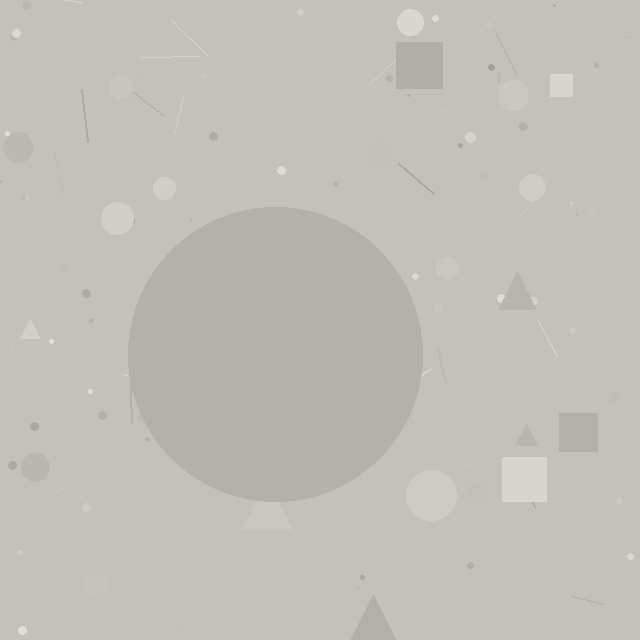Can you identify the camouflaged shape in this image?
The camouflaged shape is a circle.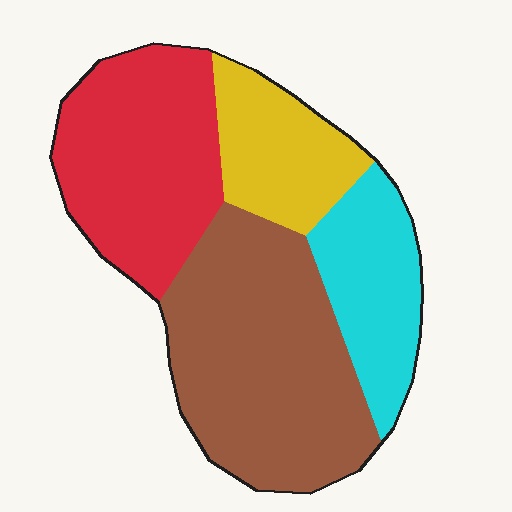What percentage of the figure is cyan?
Cyan covers 17% of the figure.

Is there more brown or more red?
Brown.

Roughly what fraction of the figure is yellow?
Yellow takes up about one sixth (1/6) of the figure.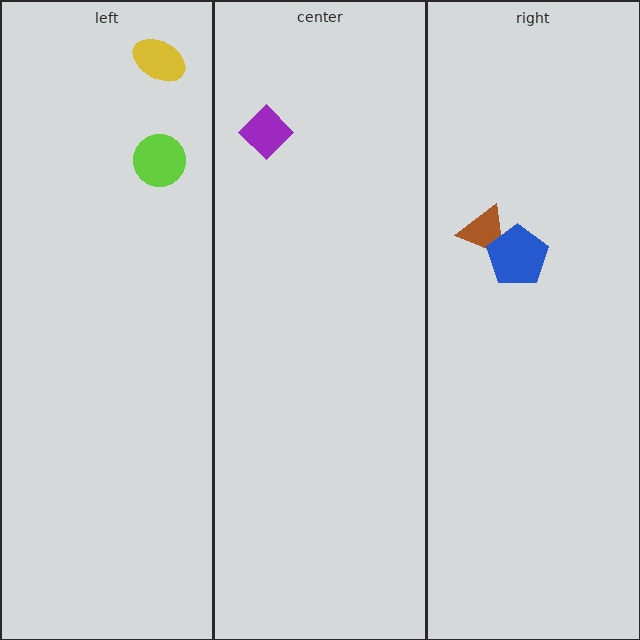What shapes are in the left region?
The lime circle, the yellow ellipse.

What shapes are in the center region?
The purple diamond.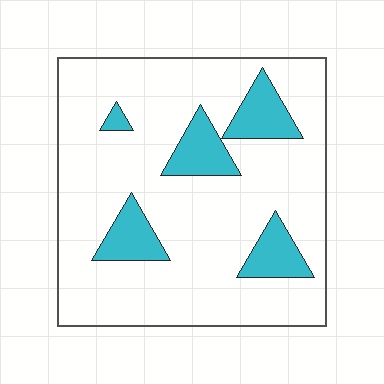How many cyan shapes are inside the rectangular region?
5.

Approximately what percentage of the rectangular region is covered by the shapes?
Approximately 15%.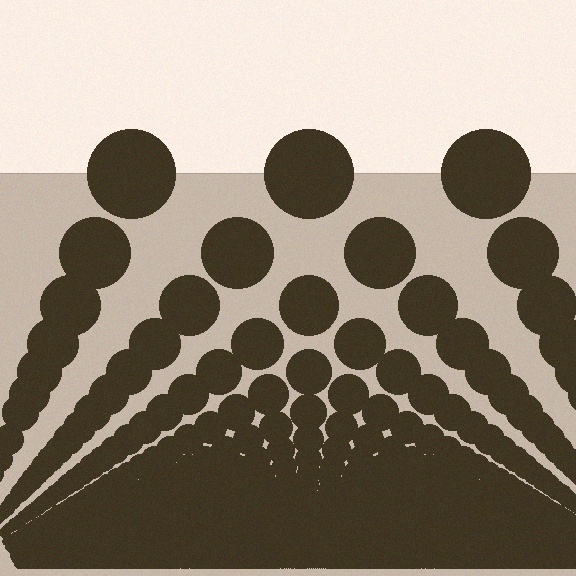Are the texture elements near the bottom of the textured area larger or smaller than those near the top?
Smaller. The gradient is inverted — elements near the bottom are smaller and denser.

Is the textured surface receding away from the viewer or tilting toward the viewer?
The surface appears to tilt toward the viewer. Texture elements get larger and sparser toward the top.